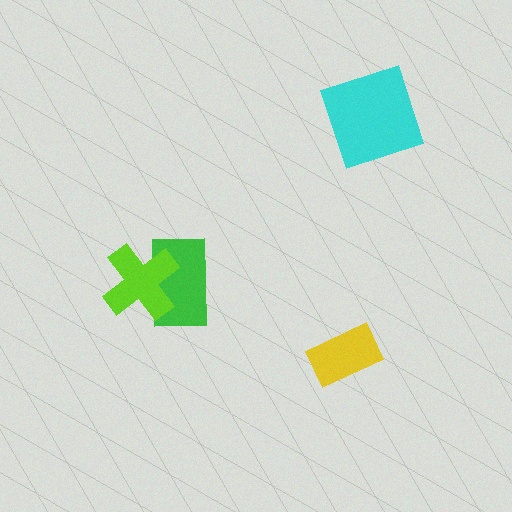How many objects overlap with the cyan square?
0 objects overlap with the cyan square.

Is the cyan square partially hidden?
No, no other shape covers it.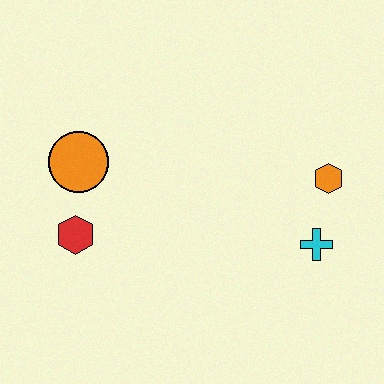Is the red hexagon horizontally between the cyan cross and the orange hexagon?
No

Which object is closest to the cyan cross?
The orange hexagon is closest to the cyan cross.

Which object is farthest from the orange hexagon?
The red hexagon is farthest from the orange hexagon.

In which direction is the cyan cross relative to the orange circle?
The cyan cross is to the right of the orange circle.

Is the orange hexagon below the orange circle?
Yes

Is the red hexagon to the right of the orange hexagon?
No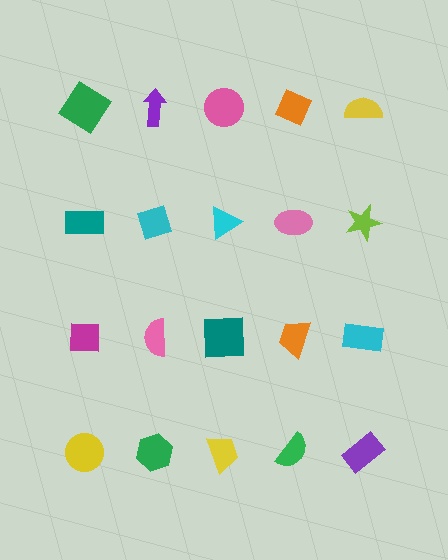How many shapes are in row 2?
5 shapes.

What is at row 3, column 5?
A cyan rectangle.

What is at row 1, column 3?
A pink circle.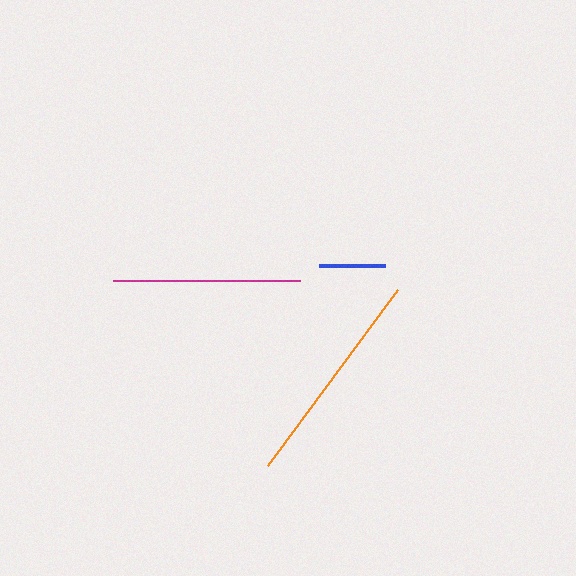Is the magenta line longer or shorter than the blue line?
The magenta line is longer than the blue line.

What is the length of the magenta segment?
The magenta segment is approximately 187 pixels long.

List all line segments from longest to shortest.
From longest to shortest: orange, magenta, blue.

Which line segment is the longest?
The orange line is the longest at approximately 218 pixels.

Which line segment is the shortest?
The blue line is the shortest at approximately 66 pixels.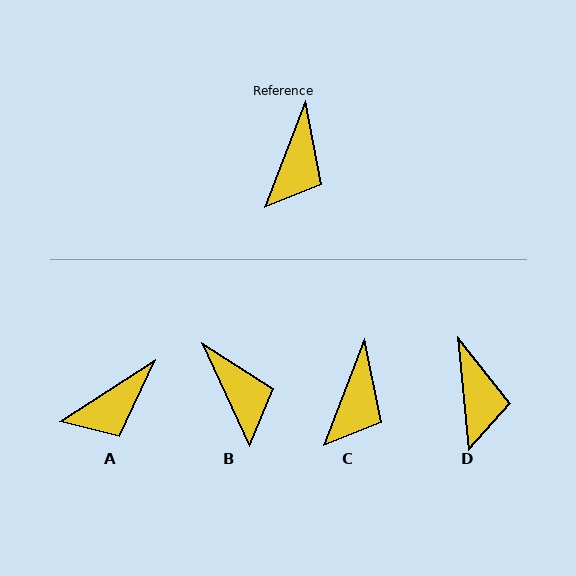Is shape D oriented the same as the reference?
No, it is off by about 26 degrees.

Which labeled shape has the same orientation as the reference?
C.